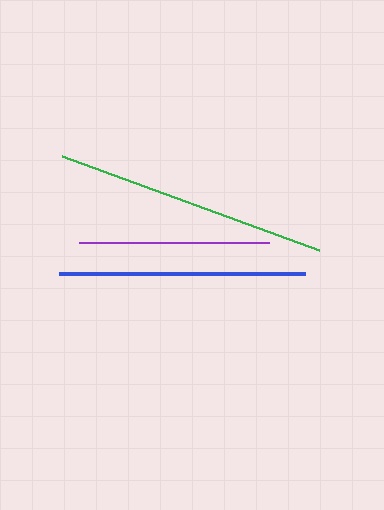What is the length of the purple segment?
The purple segment is approximately 190 pixels long.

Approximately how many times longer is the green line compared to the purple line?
The green line is approximately 1.4 times the length of the purple line.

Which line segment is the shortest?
The purple line is the shortest at approximately 190 pixels.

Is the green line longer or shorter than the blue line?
The green line is longer than the blue line.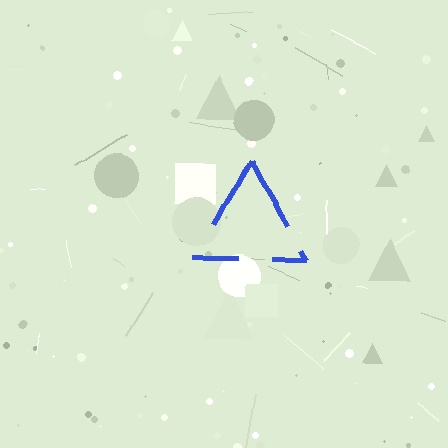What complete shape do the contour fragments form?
The contour fragments form a triangle.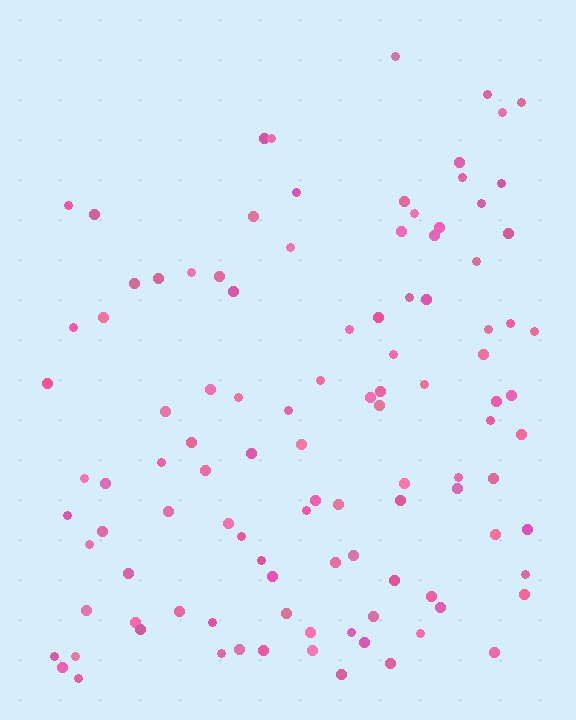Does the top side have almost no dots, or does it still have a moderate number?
Still a moderate number, just noticeably fewer than the bottom.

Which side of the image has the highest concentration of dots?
The bottom.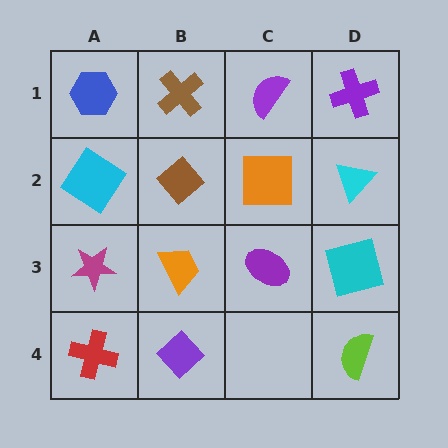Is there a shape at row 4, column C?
No, that cell is empty.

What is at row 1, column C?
A purple semicircle.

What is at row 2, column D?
A cyan triangle.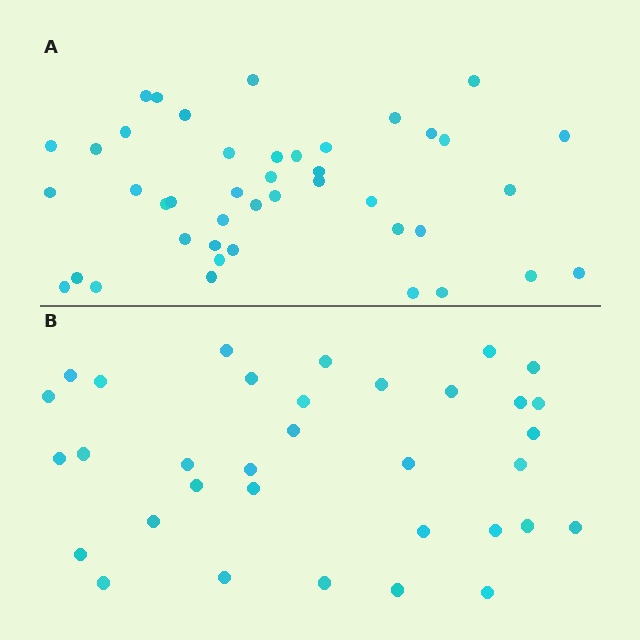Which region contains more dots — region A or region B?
Region A (the top region) has more dots.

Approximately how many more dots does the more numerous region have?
Region A has roughly 8 or so more dots than region B.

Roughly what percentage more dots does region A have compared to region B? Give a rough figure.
About 25% more.